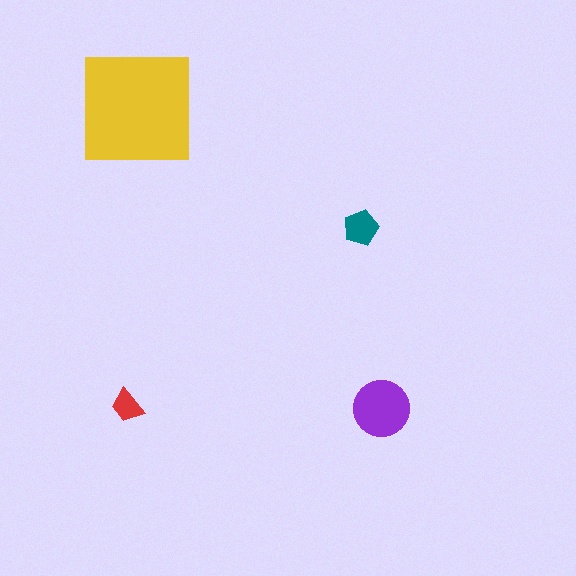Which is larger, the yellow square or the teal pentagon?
The yellow square.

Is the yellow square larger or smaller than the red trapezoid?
Larger.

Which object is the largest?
The yellow square.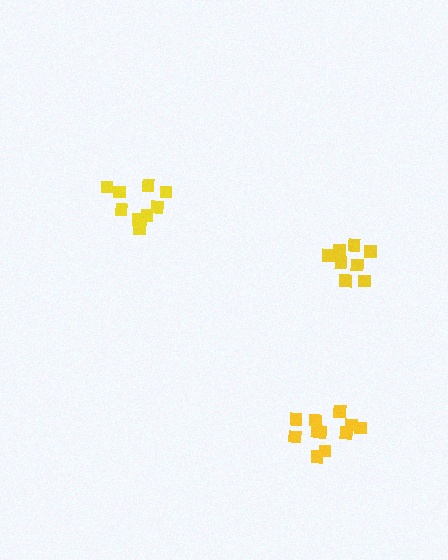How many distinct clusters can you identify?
There are 3 distinct clusters.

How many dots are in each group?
Group 1: 8 dots, Group 2: 10 dots, Group 3: 11 dots (29 total).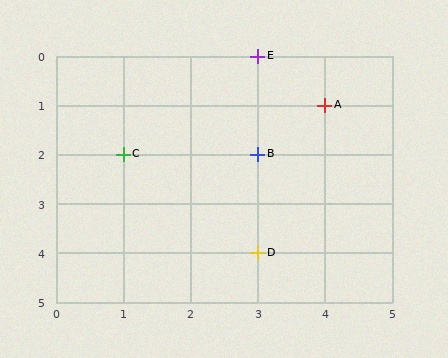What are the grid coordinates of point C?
Point C is at grid coordinates (1, 2).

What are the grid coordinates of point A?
Point A is at grid coordinates (4, 1).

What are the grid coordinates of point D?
Point D is at grid coordinates (3, 4).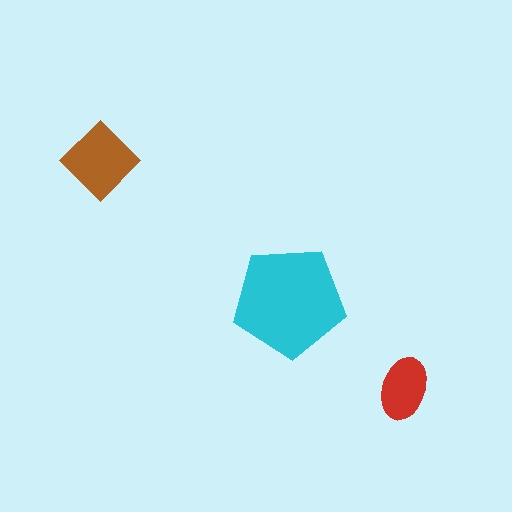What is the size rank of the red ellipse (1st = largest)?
3rd.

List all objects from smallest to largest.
The red ellipse, the brown diamond, the cyan pentagon.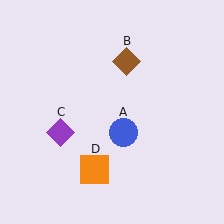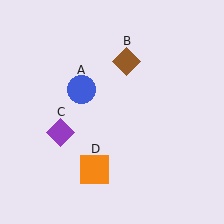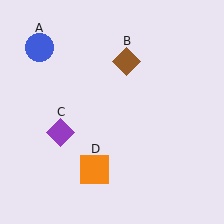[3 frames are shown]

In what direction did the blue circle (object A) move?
The blue circle (object A) moved up and to the left.